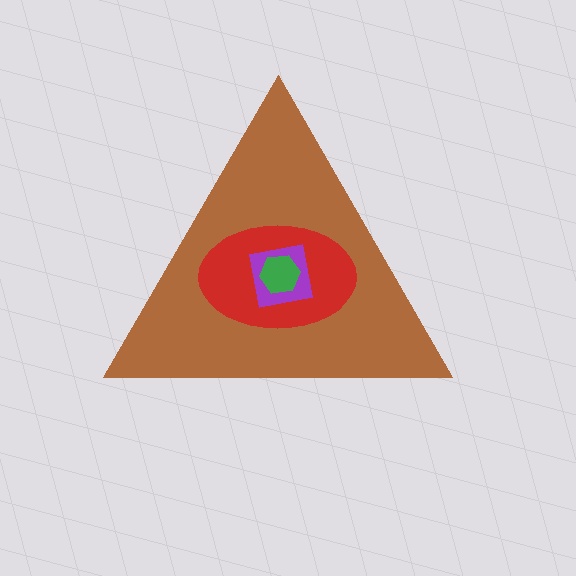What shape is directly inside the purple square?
The green hexagon.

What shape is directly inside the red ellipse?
The purple square.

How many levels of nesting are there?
4.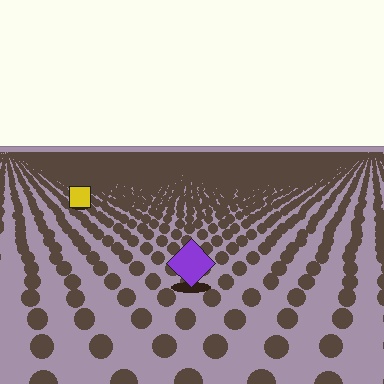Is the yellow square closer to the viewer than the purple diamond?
No. The purple diamond is closer — you can tell from the texture gradient: the ground texture is coarser near it.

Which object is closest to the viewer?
The purple diamond is closest. The texture marks near it are larger and more spread out.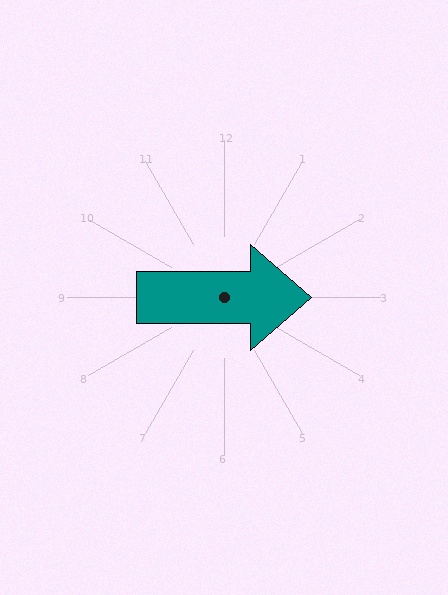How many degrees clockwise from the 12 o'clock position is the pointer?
Approximately 90 degrees.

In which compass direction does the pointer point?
East.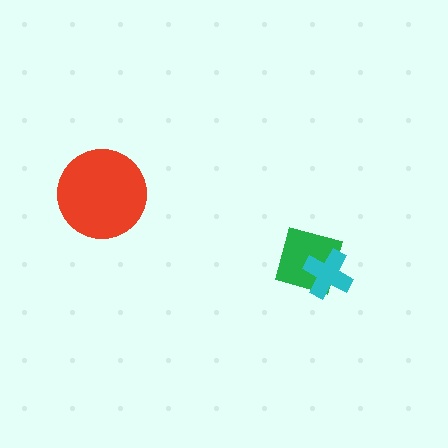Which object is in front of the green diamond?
The cyan cross is in front of the green diamond.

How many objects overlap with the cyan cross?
1 object overlaps with the cyan cross.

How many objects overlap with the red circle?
0 objects overlap with the red circle.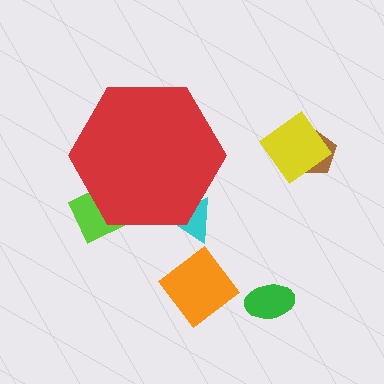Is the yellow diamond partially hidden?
No, the yellow diamond is fully visible.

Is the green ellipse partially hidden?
No, the green ellipse is fully visible.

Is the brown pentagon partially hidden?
No, the brown pentagon is fully visible.